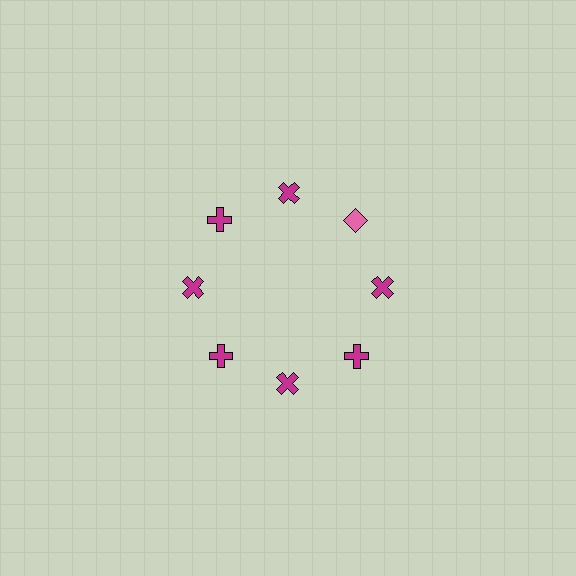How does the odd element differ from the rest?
It differs in both color (pink instead of magenta) and shape (diamond instead of cross).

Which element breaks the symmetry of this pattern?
The pink diamond at roughly the 2 o'clock position breaks the symmetry. All other shapes are magenta crosses.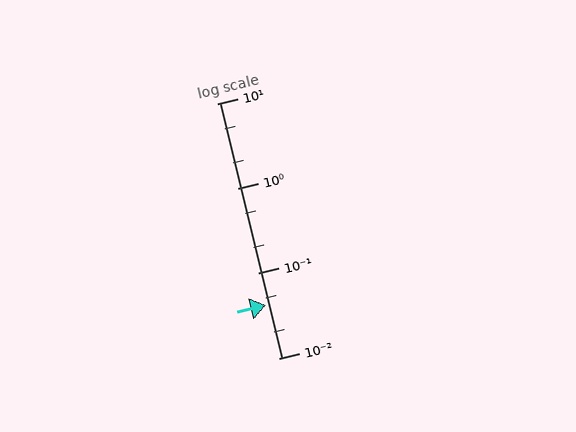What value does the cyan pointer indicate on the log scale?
The pointer indicates approximately 0.042.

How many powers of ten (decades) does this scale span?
The scale spans 3 decades, from 0.01 to 10.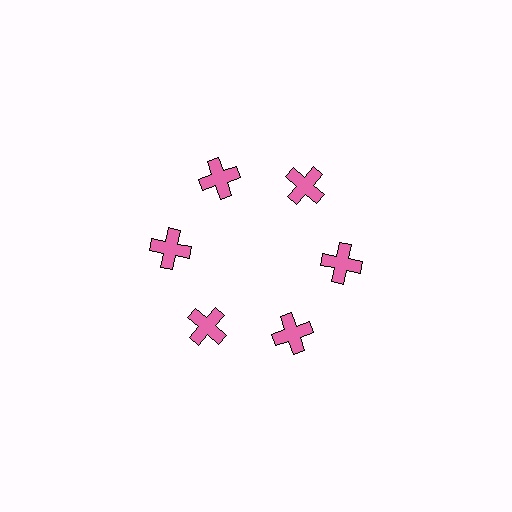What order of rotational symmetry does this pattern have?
This pattern has 6-fold rotational symmetry.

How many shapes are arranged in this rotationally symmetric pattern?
There are 6 shapes, arranged in 6 groups of 1.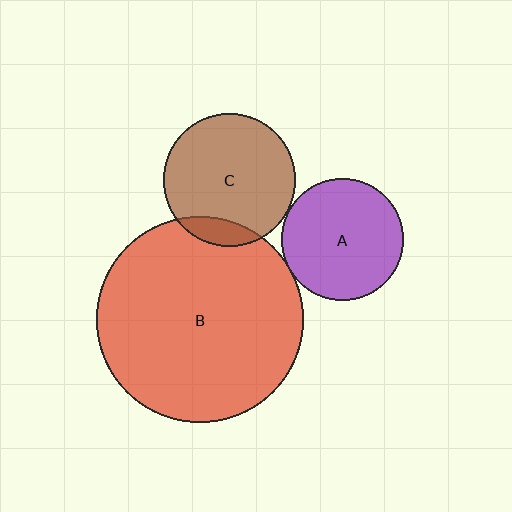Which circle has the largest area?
Circle B (red).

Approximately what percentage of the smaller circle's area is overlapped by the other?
Approximately 10%.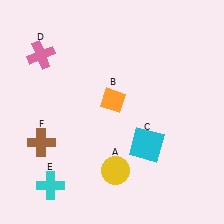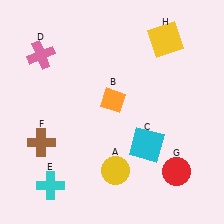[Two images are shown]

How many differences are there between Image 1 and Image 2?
There are 2 differences between the two images.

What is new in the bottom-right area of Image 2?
A red circle (G) was added in the bottom-right area of Image 2.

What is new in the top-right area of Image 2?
A yellow square (H) was added in the top-right area of Image 2.